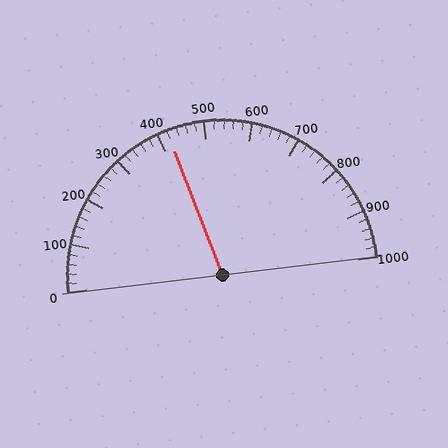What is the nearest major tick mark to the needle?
The nearest major tick mark is 400.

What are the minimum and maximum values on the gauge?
The gauge ranges from 0 to 1000.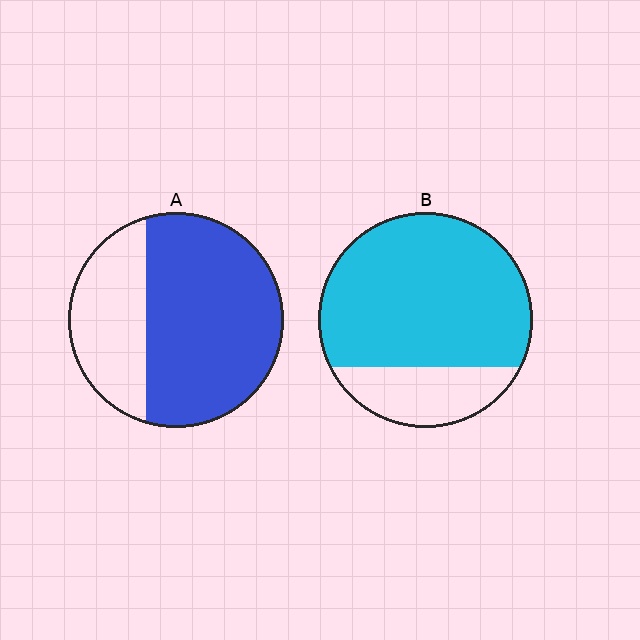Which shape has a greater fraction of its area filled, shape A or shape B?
Shape B.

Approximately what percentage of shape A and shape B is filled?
A is approximately 65% and B is approximately 75%.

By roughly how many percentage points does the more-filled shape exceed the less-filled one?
By roughly 10 percentage points (B over A).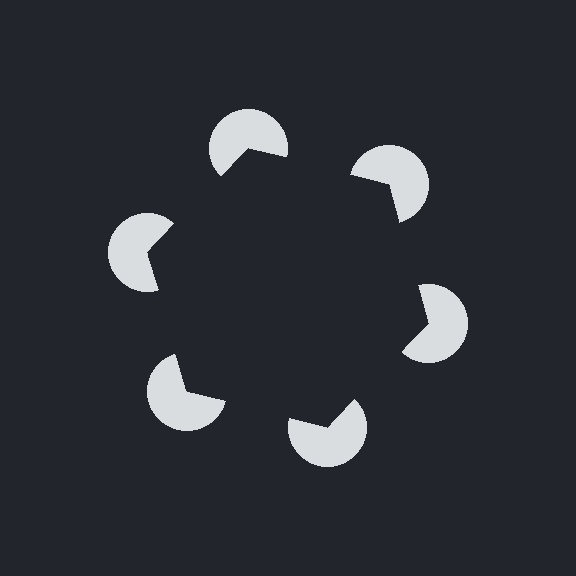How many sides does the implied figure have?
6 sides.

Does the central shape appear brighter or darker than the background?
It typically appears slightly darker than the background, even though no actual brightness change is drawn.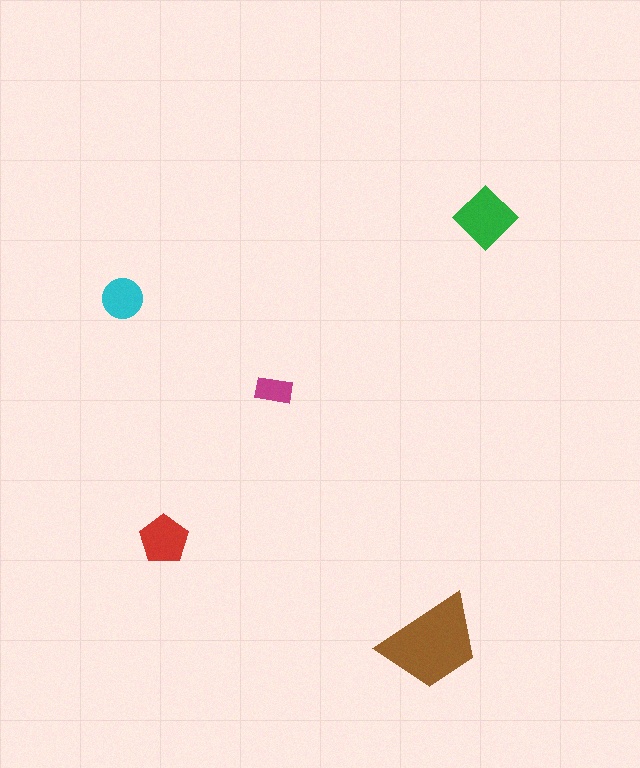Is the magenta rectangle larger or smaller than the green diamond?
Smaller.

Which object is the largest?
The brown trapezoid.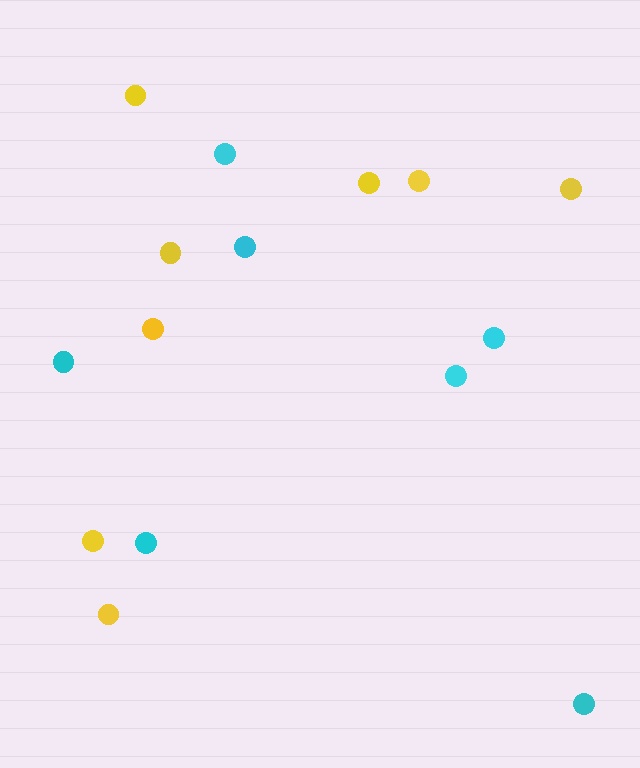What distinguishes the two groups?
There are 2 groups: one group of cyan circles (7) and one group of yellow circles (8).